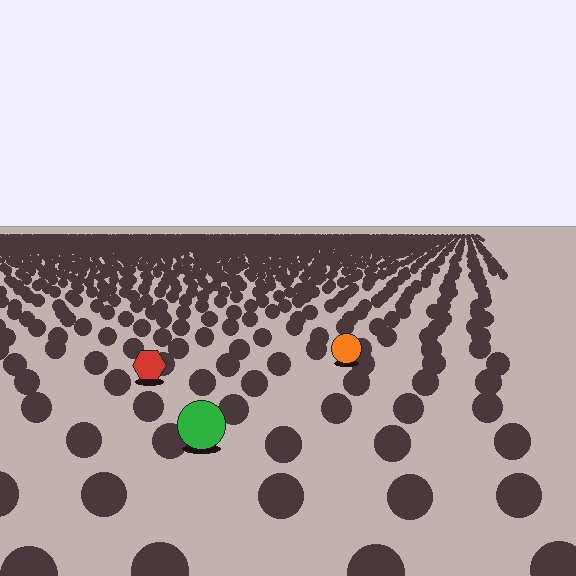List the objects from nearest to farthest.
From nearest to farthest: the green circle, the red hexagon, the orange circle.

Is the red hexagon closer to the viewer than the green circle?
No. The green circle is closer — you can tell from the texture gradient: the ground texture is coarser near it.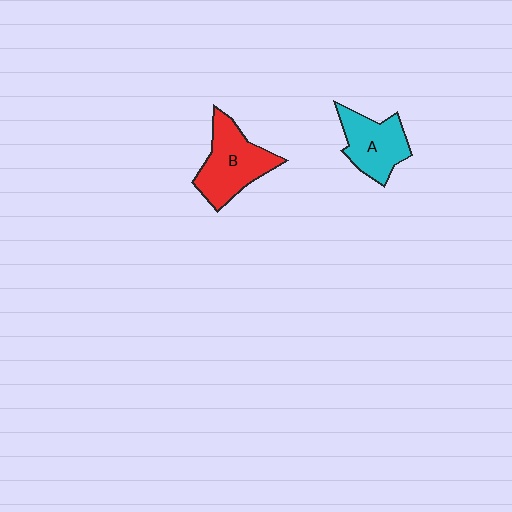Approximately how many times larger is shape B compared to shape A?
Approximately 1.2 times.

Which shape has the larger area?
Shape B (red).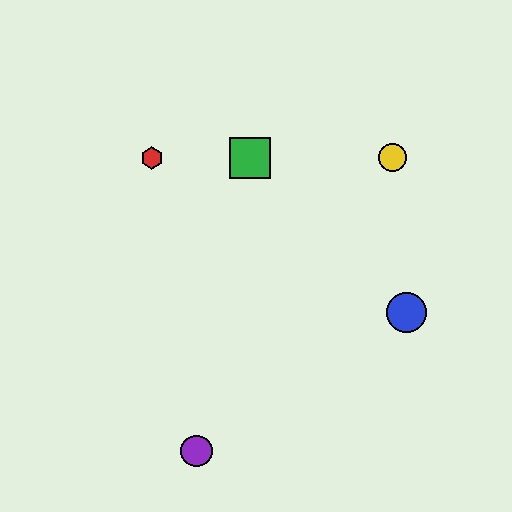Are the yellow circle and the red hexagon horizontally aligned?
Yes, both are at y≈158.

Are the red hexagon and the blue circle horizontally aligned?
No, the red hexagon is at y≈158 and the blue circle is at y≈312.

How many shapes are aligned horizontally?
3 shapes (the red hexagon, the green square, the yellow circle) are aligned horizontally.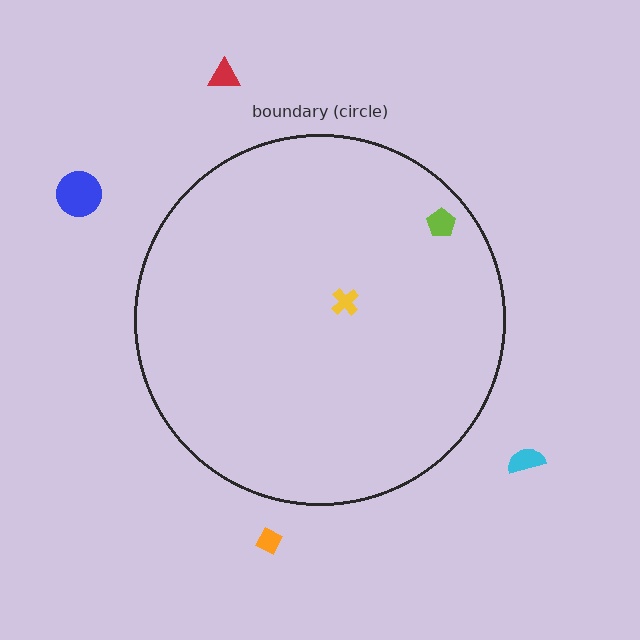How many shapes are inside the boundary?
2 inside, 4 outside.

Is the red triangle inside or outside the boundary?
Outside.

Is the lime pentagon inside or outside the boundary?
Inside.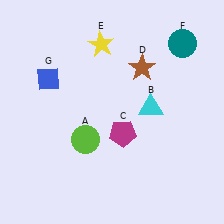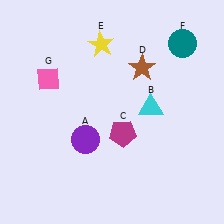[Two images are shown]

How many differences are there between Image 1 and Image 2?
There are 2 differences between the two images.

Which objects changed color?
A changed from lime to purple. G changed from blue to pink.